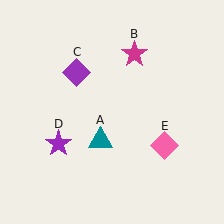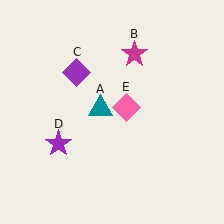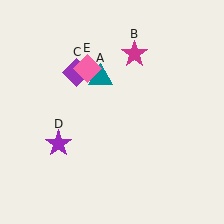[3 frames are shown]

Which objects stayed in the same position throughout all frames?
Magenta star (object B) and purple diamond (object C) and purple star (object D) remained stationary.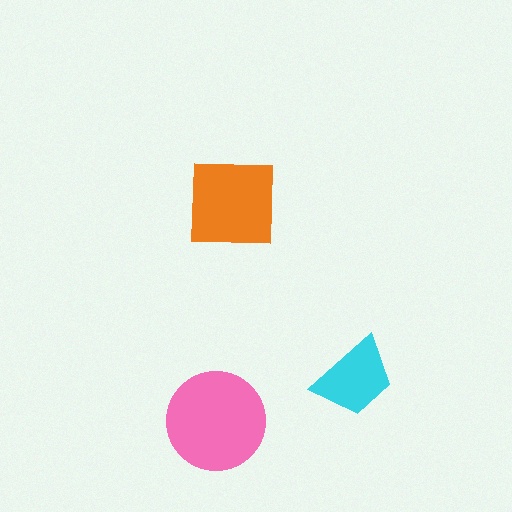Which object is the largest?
The pink circle.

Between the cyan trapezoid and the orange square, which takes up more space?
The orange square.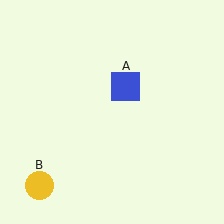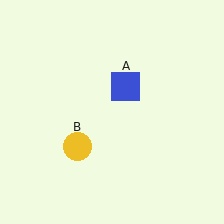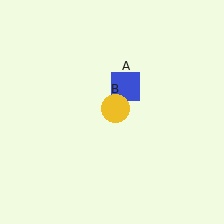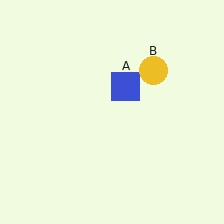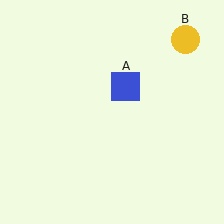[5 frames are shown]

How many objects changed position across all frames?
1 object changed position: yellow circle (object B).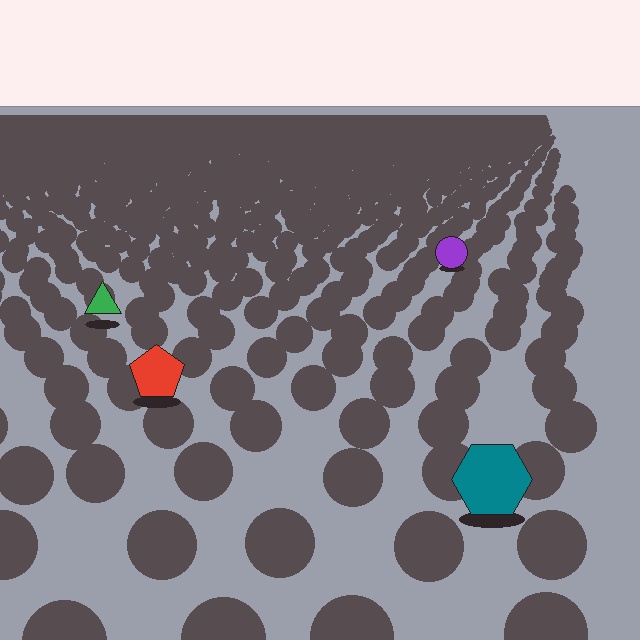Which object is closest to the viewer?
The teal hexagon is closest. The texture marks near it are larger and more spread out.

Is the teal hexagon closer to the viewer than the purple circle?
Yes. The teal hexagon is closer — you can tell from the texture gradient: the ground texture is coarser near it.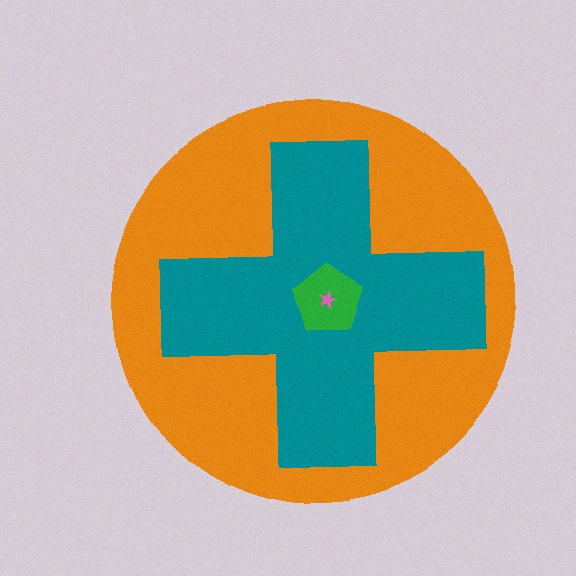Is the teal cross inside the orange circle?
Yes.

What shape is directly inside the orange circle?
The teal cross.